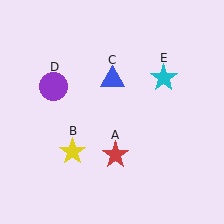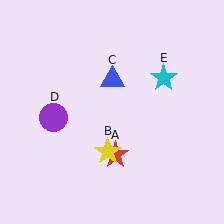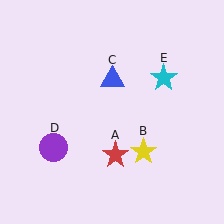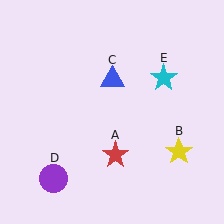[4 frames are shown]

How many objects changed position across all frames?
2 objects changed position: yellow star (object B), purple circle (object D).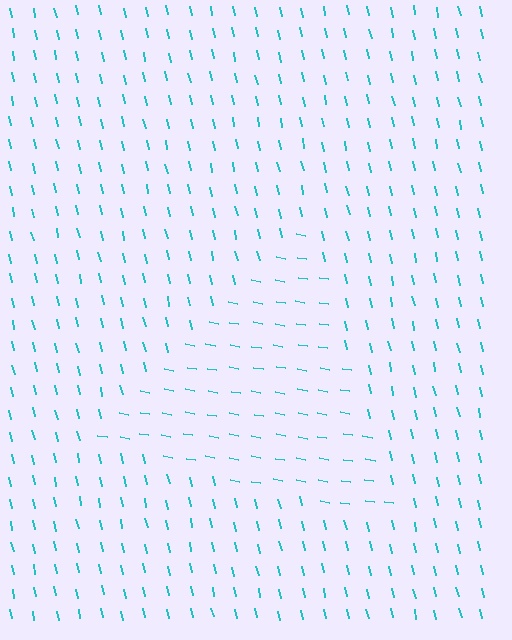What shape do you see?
I see a triangle.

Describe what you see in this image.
The image is filled with small cyan line segments. A triangle region in the image has lines oriented differently from the surrounding lines, creating a visible texture boundary.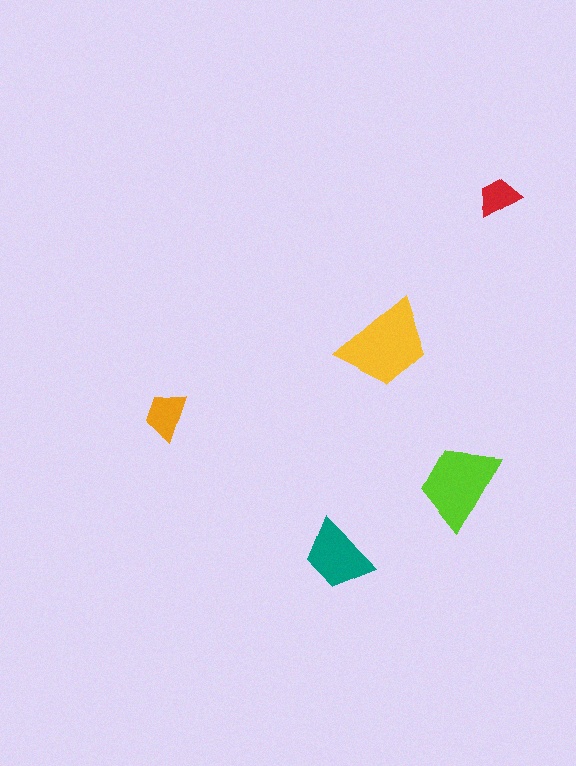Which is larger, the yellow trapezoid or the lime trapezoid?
The yellow one.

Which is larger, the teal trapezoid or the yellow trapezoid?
The yellow one.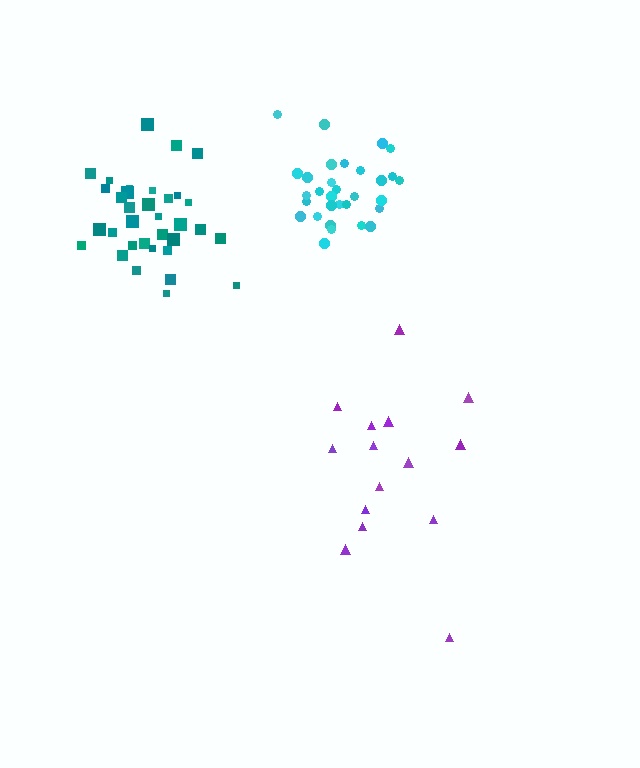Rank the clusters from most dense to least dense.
cyan, teal, purple.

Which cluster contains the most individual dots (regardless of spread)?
Teal (34).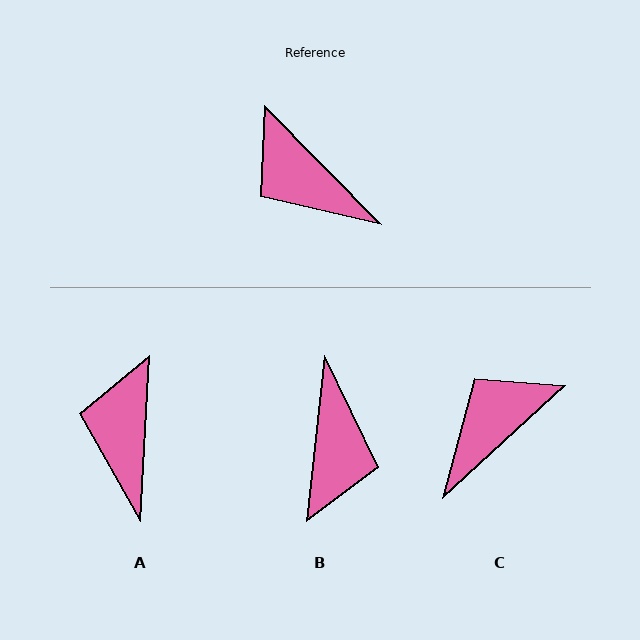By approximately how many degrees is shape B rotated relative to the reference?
Approximately 129 degrees counter-clockwise.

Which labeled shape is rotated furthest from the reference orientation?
B, about 129 degrees away.